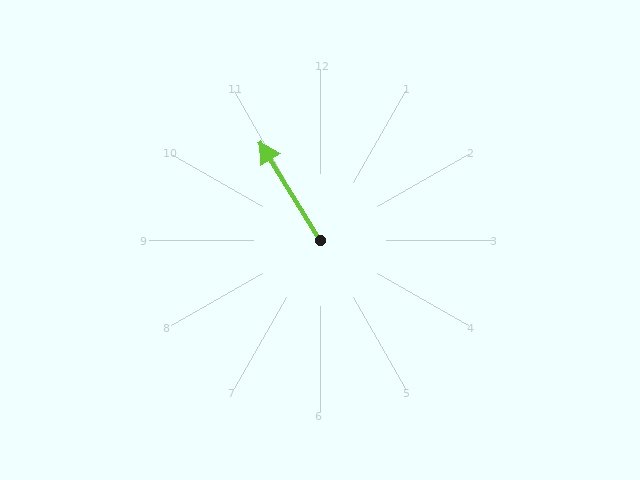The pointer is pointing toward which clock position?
Roughly 11 o'clock.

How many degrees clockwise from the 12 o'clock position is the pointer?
Approximately 329 degrees.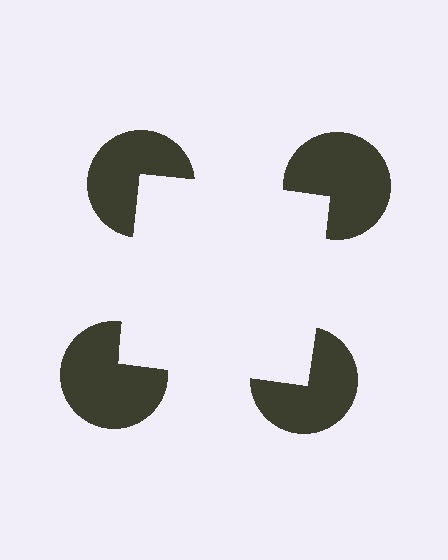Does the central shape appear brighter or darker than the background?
It typically appears slightly brighter than the background, even though no actual brightness change is drawn.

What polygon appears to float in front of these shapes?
An illusory square — its edges are inferred from the aligned wedge cuts in the pac-man discs, not physically drawn.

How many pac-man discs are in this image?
There are 4 — one at each vertex of the illusory square.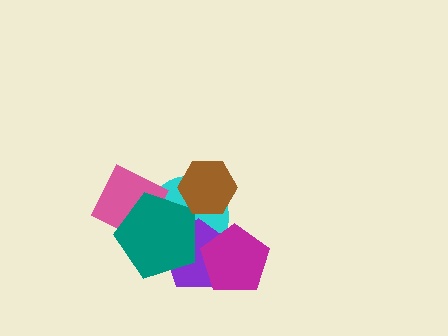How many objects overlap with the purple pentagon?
3 objects overlap with the purple pentagon.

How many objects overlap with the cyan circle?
5 objects overlap with the cyan circle.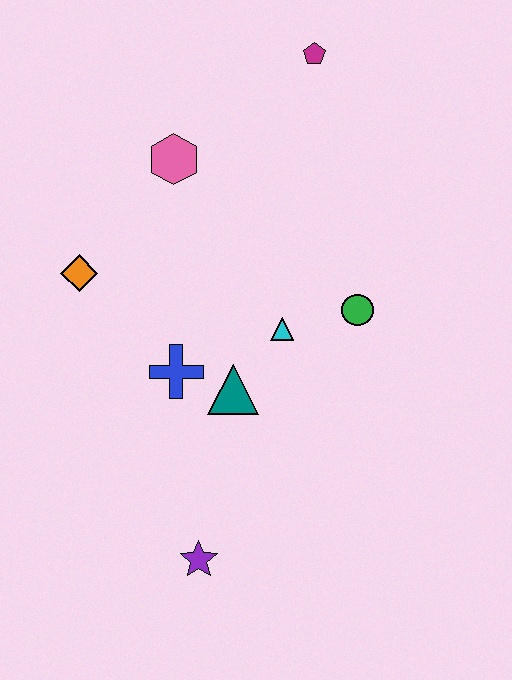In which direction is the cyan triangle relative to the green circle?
The cyan triangle is to the left of the green circle.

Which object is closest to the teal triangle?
The blue cross is closest to the teal triangle.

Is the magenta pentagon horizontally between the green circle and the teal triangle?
Yes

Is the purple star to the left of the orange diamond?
No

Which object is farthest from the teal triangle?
The magenta pentagon is farthest from the teal triangle.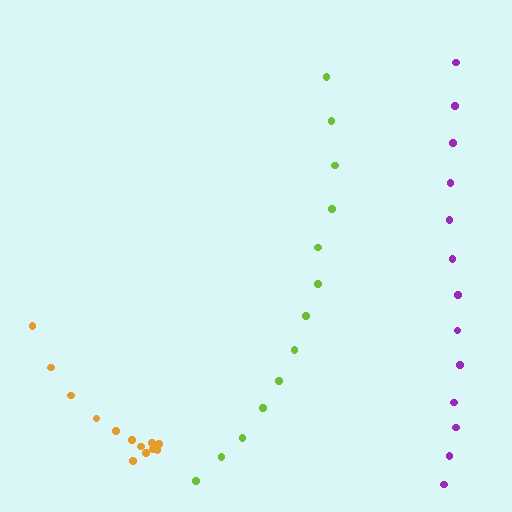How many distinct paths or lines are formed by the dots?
There are 3 distinct paths.